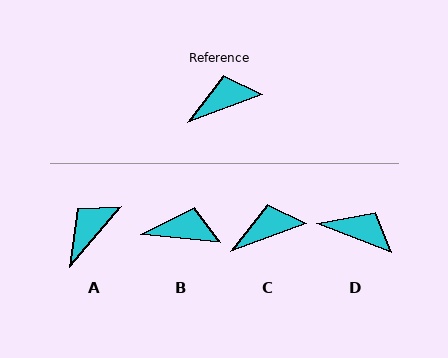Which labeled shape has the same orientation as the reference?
C.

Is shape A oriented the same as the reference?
No, it is off by about 29 degrees.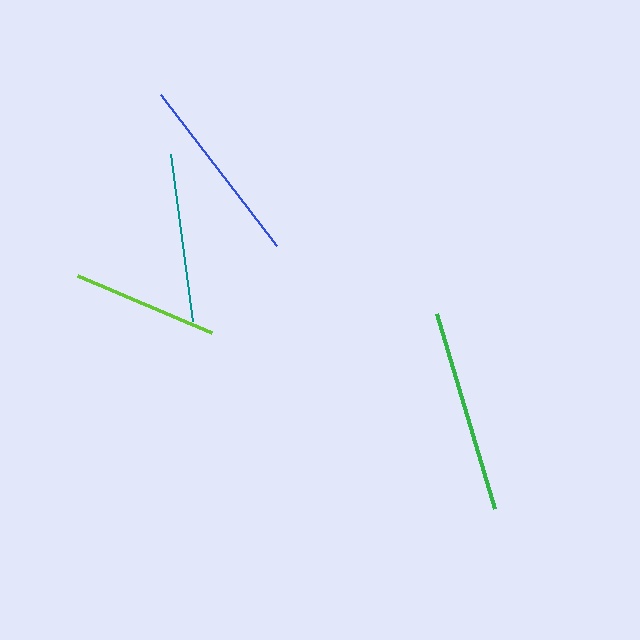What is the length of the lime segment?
The lime segment is approximately 145 pixels long.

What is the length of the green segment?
The green segment is approximately 203 pixels long.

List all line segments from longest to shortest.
From longest to shortest: green, blue, teal, lime.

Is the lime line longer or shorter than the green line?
The green line is longer than the lime line.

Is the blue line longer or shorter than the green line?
The green line is longer than the blue line.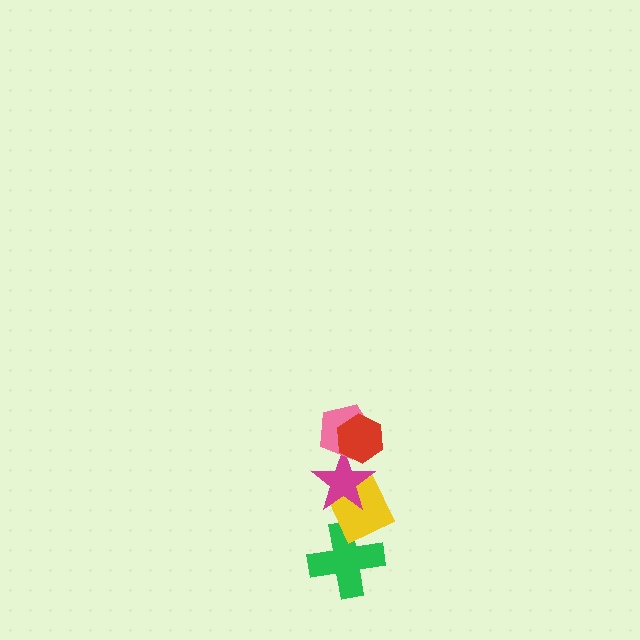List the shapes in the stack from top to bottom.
From top to bottom: the red hexagon, the pink pentagon, the magenta star, the yellow diamond, the green cross.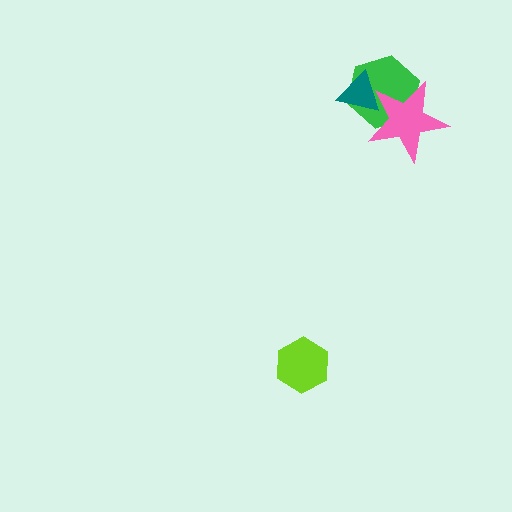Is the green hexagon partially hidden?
Yes, it is partially covered by another shape.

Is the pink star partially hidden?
No, no other shape covers it.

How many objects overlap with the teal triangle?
2 objects overlap with the teal triangle.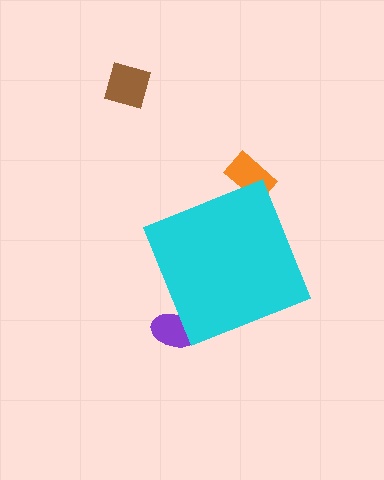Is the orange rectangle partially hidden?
Yes, the orange rectangle is partially hidden behind the cyan diamond.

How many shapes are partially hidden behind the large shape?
2 shapes are partially hidden.